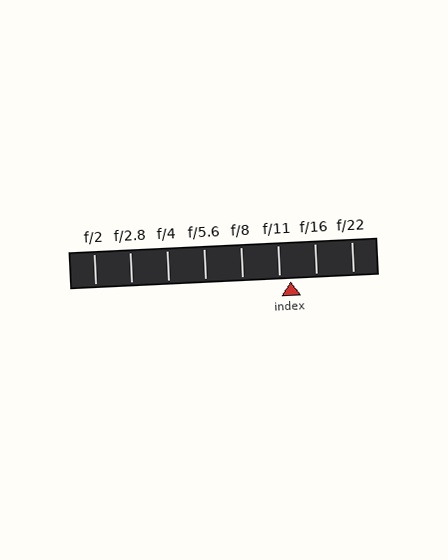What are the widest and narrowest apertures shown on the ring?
The widest aperture shown is f/2 and the narrowest is f/22.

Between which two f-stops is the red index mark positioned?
The index mark is between f/11 and f/16.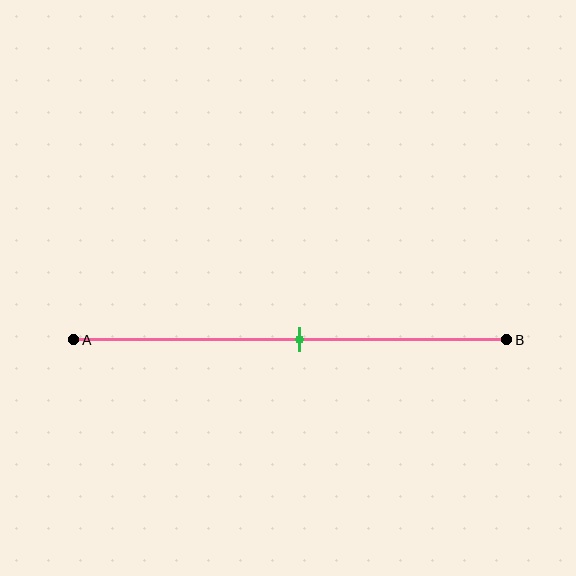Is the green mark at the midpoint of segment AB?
Yes, the mark is approximately at the midpoint.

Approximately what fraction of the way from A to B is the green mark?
The green mark is approximately 50% of the way from A to B.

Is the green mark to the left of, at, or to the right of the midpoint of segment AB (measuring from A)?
The green mark is approximately at the midpoint of segment AB.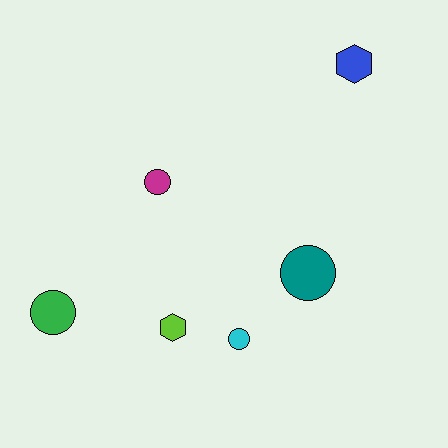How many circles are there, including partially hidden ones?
There are 4 circles.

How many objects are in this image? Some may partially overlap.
There are 6 objects.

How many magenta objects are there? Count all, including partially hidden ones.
There is 1 magenta object.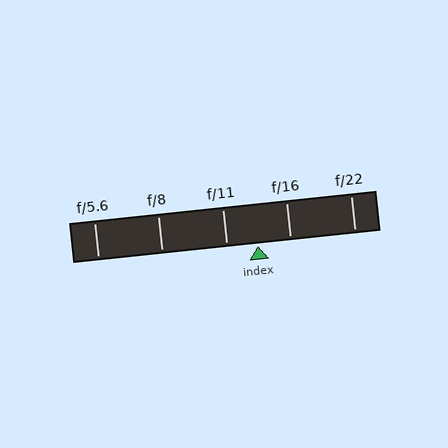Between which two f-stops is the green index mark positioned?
The index mark is between f/11 and f/16.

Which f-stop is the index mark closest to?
The index mark is closest to f/11.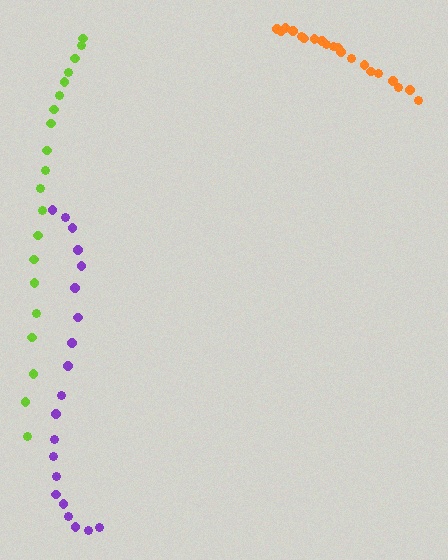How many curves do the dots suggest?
There are 3 distinct paths.